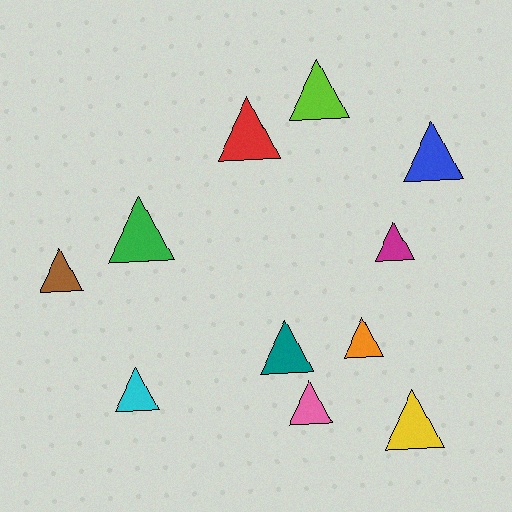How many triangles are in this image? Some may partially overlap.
There are 11 triangles.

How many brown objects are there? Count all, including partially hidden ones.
There is 1 brown object.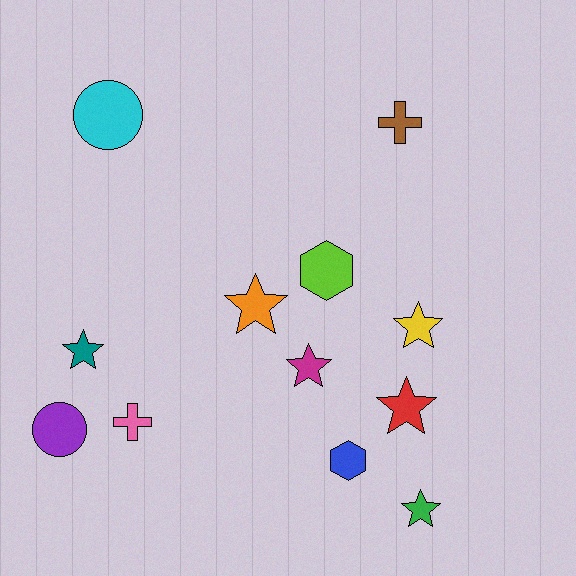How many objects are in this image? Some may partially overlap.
There are 12 objects.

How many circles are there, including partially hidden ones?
There are 2 circles.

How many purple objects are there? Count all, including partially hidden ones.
There is 1 purple object.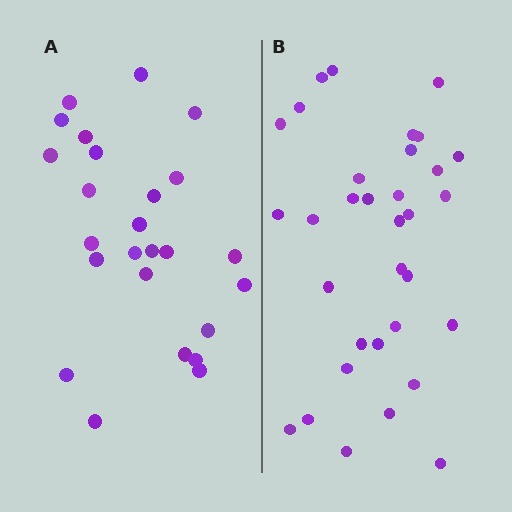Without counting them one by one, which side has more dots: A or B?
Region B (the right region) has more dots.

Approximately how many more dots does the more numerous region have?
Region B has roughly 8 or so more dots than region A.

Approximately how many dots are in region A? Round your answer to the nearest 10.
About 20 dots. (The exact count is 25, which rounds to 20.)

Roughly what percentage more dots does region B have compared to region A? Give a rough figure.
About 30% more.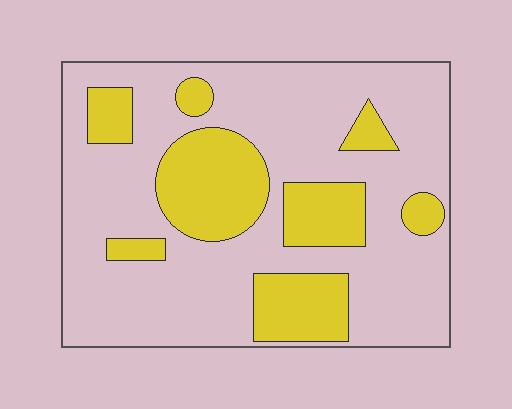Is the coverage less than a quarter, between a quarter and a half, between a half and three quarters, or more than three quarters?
Between a quarter and a half.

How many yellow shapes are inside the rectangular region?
8.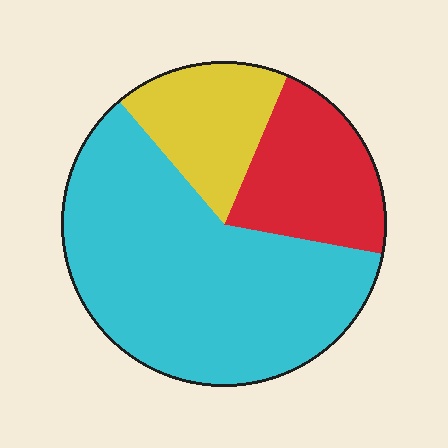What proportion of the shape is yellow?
Yellow covers about 20% of the shape.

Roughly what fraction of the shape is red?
Red covers 22% of the shape.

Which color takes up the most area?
Cyan, at roughly 60%.